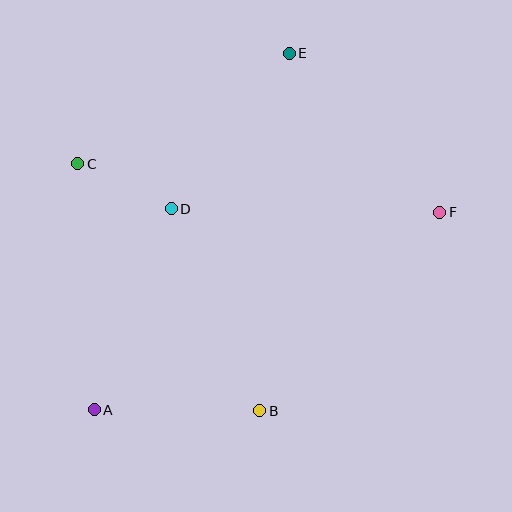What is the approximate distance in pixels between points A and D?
The distance between A and D is approximately 215 pixels.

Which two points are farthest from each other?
Points A and E are farthest from each other.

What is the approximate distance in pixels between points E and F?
The distance between E and F is approximately 219 pixels.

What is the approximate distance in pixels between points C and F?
The distance between C and F is approximately 365 pixels.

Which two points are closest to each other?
Points C and D are closest to each other.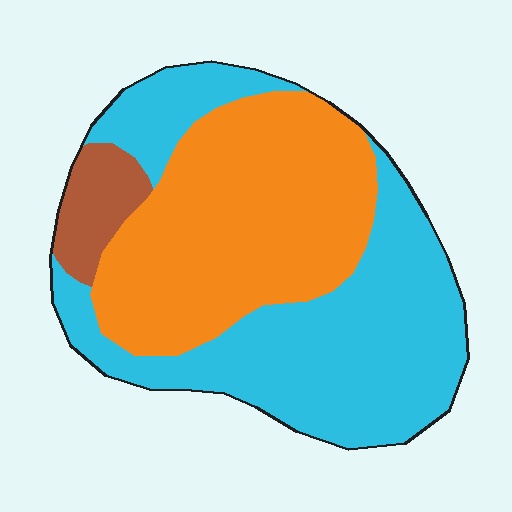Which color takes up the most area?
Cyan, at roughly 50%.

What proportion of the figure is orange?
Orange takes up about two fifths (2/5) of the figure.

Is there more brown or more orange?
Orange.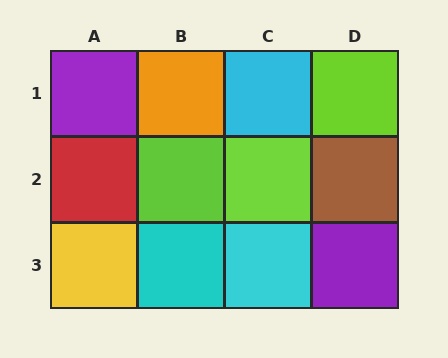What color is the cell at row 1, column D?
Lime.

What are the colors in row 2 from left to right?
Red, lime, lime, brown.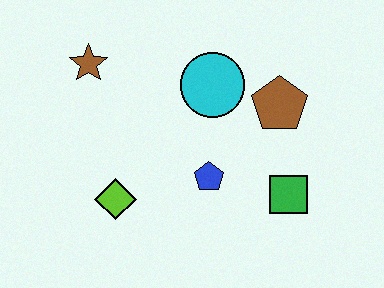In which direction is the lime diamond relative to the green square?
The lime diamond is to the left of the green square.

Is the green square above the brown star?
No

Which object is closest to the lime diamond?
The blue pentagon is closest to the lime diamond.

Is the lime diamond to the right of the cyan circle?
No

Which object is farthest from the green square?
The brown star is farthest from the green square.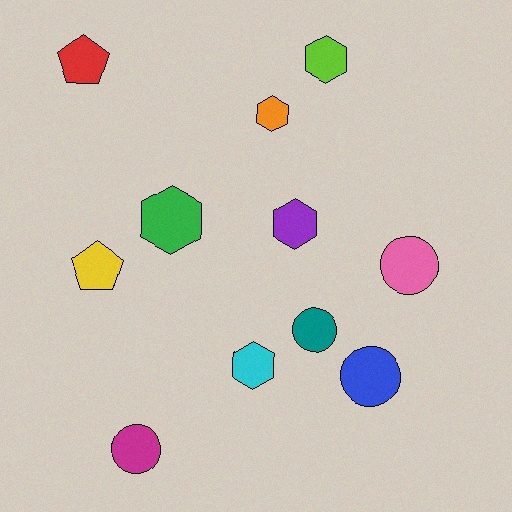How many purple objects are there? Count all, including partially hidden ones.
There is 1 purple object.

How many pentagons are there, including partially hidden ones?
There are 2 pentagons.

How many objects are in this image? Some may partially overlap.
There are 11 objects.